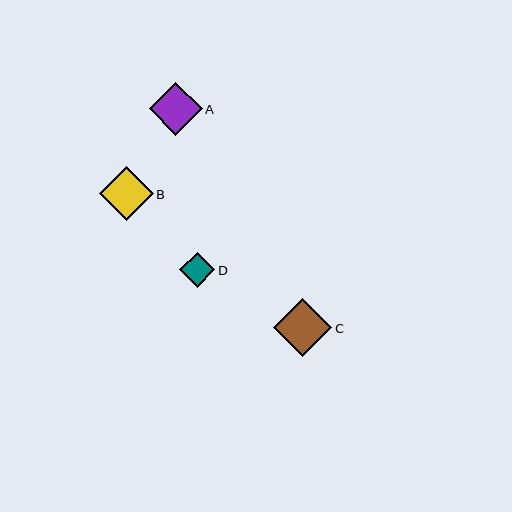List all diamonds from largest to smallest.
From largest to smallest: C, B, A, D.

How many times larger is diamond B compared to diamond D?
Diamond B is approximately 1.5 times the size of diamond D.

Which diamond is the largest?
Diamond C is the largest with a size of approximately 58 pixels.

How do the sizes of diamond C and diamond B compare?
Diamond C and diamond B are approximately the same size.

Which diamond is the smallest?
Diamond D is the smallest with a size of approximately 35 pixels.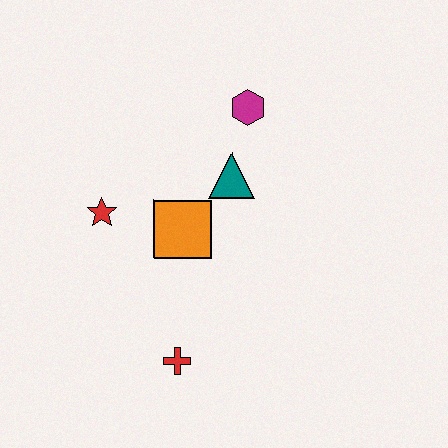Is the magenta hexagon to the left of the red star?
No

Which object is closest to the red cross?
The orange square is closest to the red cross.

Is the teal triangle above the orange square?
Yes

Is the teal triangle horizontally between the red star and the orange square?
No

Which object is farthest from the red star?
The magenta hexagon is farthest from the red star.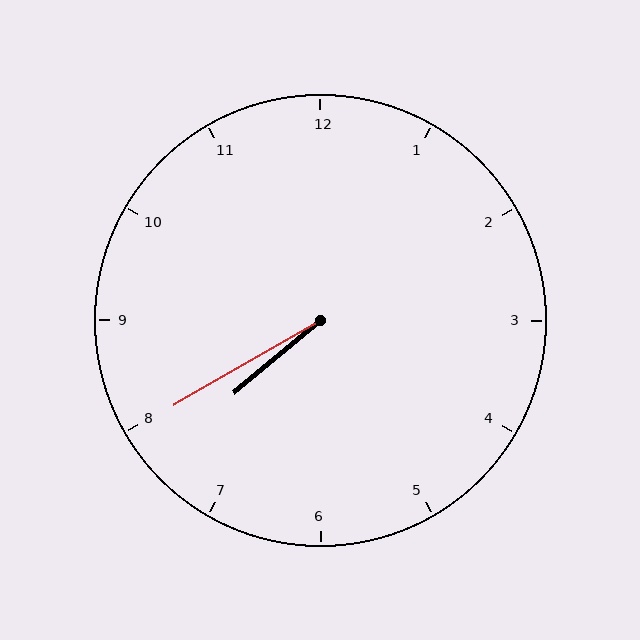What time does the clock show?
7:40.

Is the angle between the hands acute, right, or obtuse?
It is acute.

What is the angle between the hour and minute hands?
Approximately 10 degrees.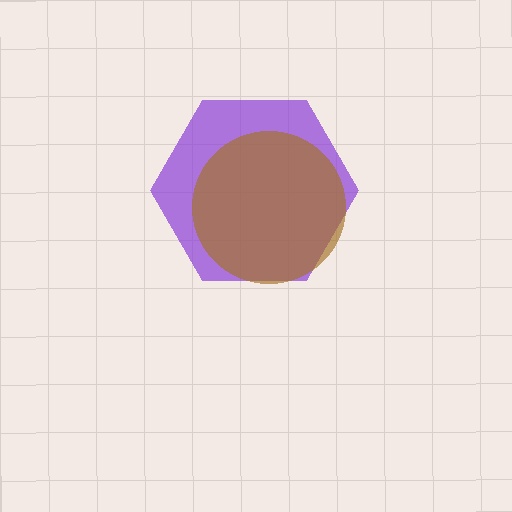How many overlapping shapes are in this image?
There are 2 overlapping shapes in the image.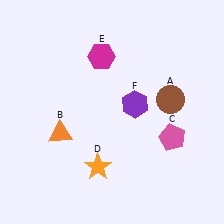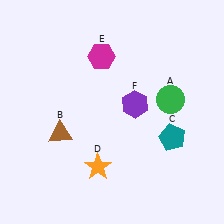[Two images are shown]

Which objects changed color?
A changed from brown to green. B changed from orange to brown. C changed from pink to teal.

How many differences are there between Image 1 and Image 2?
There are 3 differences between the two images.